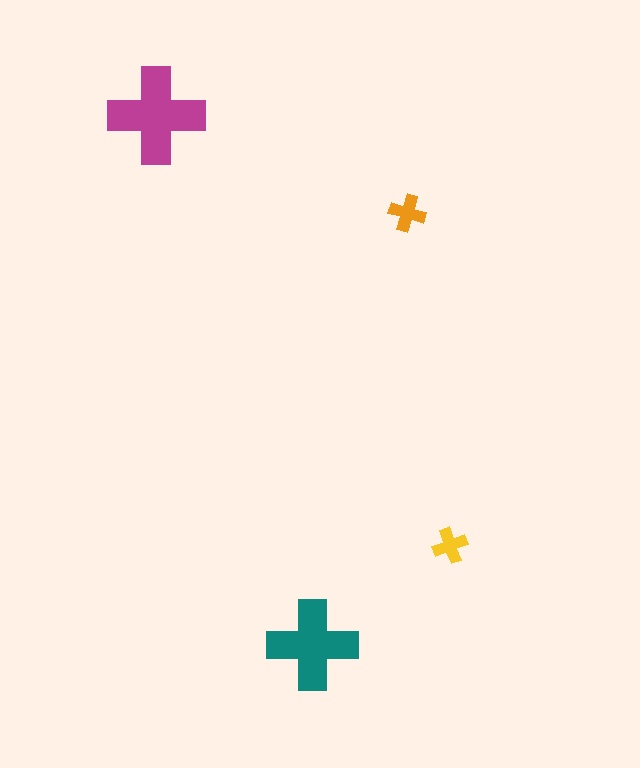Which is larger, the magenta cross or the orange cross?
The magenta one.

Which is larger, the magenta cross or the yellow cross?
The magenta one.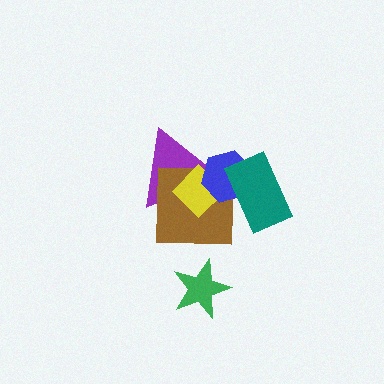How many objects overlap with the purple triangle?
3 objects overlap with the purple triangle.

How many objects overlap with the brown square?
4 objects overlap with the brown square.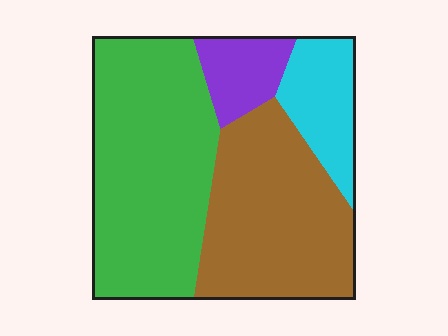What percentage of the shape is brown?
Brown covers around 35% of the shape.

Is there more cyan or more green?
Green.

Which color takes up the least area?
Purple, at roughly 10%.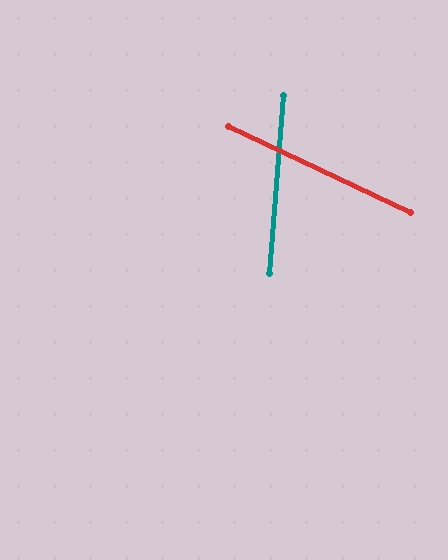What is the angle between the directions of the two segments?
Approximately 69 degrees.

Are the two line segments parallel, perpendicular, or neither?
Neither parallel nor perpendicular — they differ by about 69°.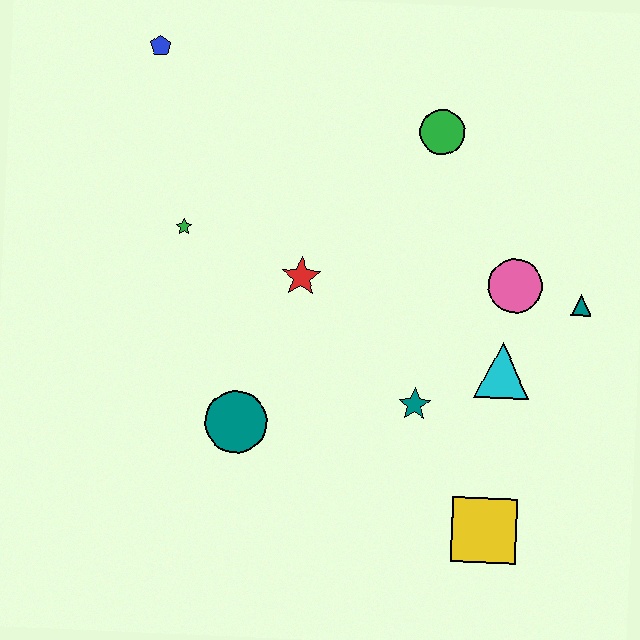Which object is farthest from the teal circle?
The blue pentagon is farthest from the teal circle.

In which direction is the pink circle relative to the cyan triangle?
The pink circle is above the cyan triangle.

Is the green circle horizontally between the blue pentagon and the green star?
No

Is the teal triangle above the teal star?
Yes